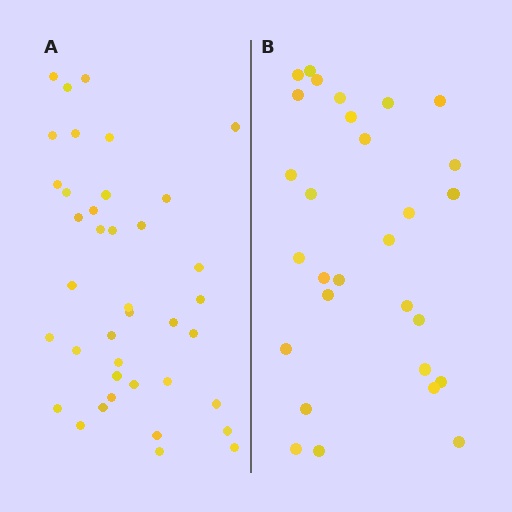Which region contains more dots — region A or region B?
Region A (the left region) has more dots.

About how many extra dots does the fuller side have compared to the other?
Region A has roughly 10 or so more dots than region B.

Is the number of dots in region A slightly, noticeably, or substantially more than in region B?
Region A has noticeably more, but not dramatically so. The ratio is roughly 1.3 to 1.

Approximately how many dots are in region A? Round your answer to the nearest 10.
About 40 dots. (The exact count is 39, which rounds to 40.)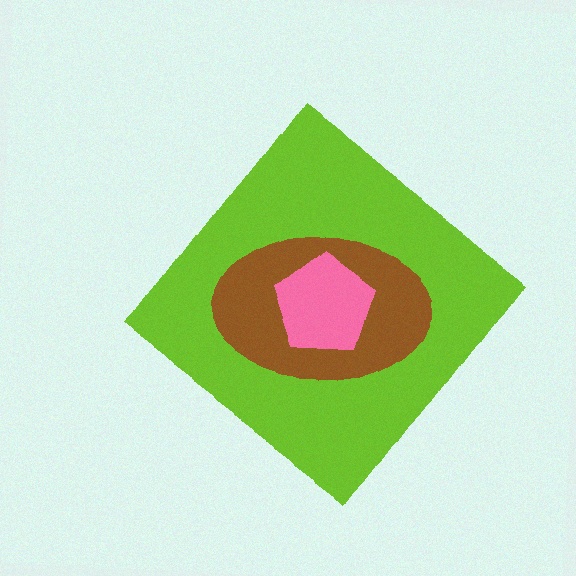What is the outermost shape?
The lime diamond.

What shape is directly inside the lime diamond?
The brown ellipse.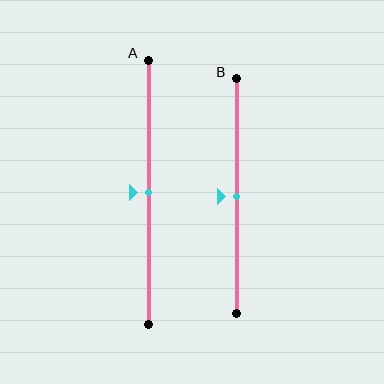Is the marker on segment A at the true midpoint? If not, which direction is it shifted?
Yes, the marker on segment A is at the true midpoint.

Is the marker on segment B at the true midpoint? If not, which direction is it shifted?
Yes, the marker on segment B is at the true midpoint.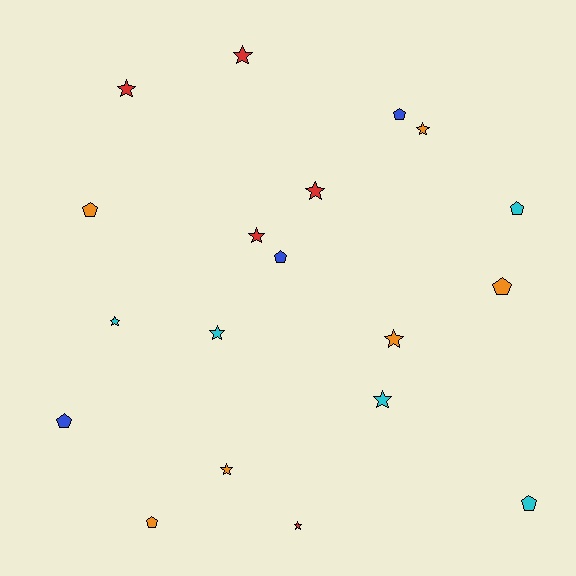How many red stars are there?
There are 5 red stars.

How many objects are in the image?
There are 19 objects.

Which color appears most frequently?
Orange, with 6 objects.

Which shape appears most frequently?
Star, with 11 objects.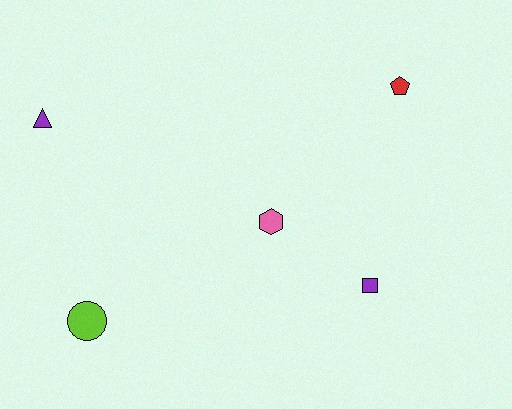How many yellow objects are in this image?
There are no yellow objects.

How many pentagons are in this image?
There is 1 pentagon.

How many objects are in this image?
There are 5 objects.